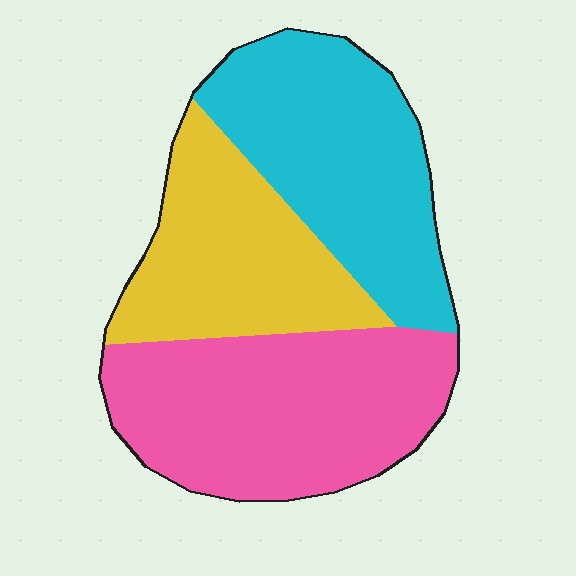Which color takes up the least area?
Yellow, at roughly 30%.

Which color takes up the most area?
Pink, at roughly 40%.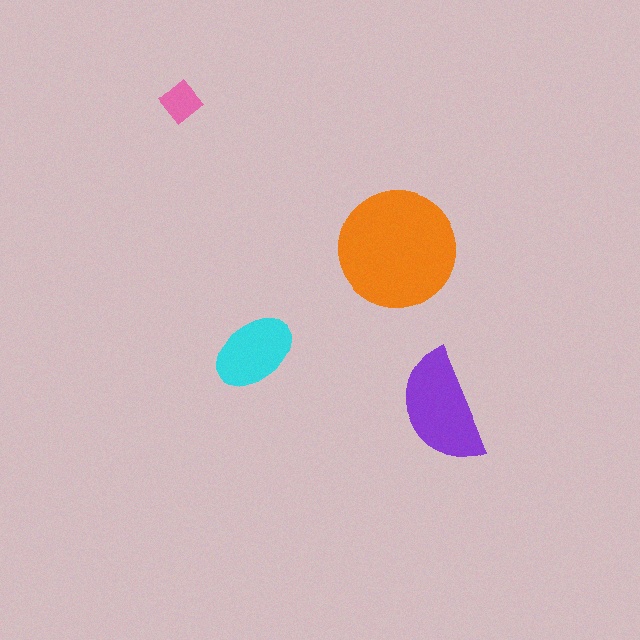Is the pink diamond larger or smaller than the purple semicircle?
Smaller.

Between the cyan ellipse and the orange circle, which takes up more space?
The orange circle.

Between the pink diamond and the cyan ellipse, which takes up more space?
The cyan ellipse.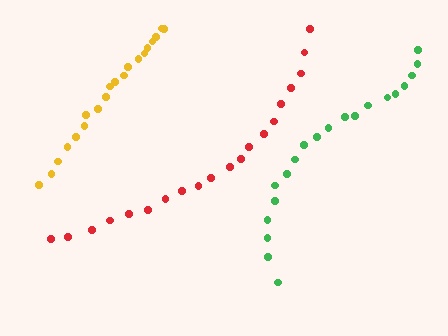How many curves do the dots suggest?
There are 3 distinct paths.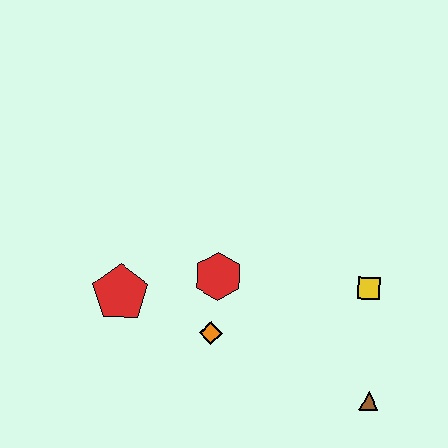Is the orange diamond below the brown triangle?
No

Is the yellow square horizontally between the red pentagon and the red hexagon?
No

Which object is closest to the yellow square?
The brown triangle is closest to the yellow square.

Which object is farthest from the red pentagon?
The brown triangle is farthest from the red pentagon.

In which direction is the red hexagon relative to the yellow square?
The red hexagon is to the left of the yellow square.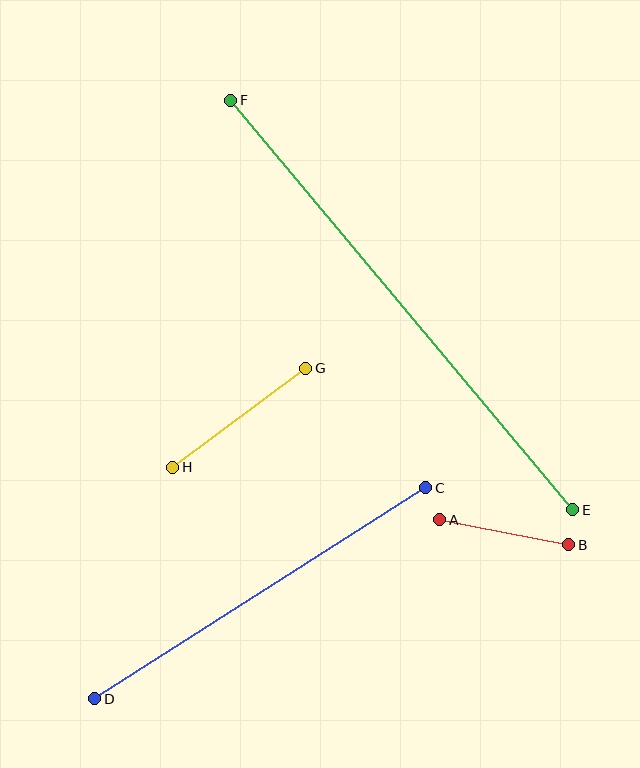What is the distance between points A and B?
The distance is approximately 131 pixels.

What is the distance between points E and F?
The distance is approximately 534 pixels.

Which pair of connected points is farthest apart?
Points E and F are farthest apart.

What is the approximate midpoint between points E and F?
The midpoint is at approximately (402, 305) pixels.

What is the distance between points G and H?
The distance is approximately 165 pixels.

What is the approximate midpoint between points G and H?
The midpoint is at approximately (239, 418) pixels.